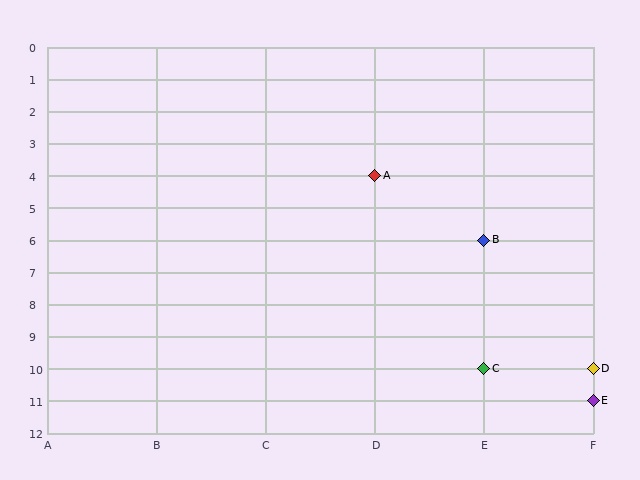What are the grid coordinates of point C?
Point C is at grid coordinates (E, 10).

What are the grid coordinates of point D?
Point D is at grid coordinates (F, 10).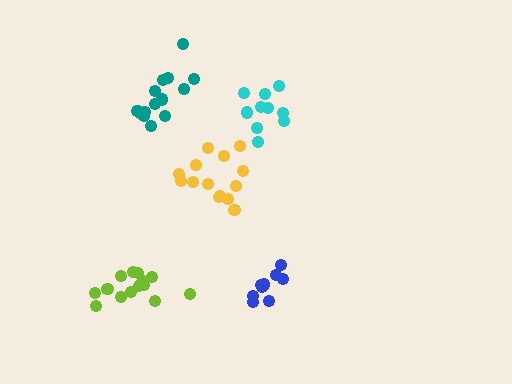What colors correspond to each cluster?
The clusters are colored: teal, cyan, lime, blue, yellow.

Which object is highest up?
The teal cluster is topmost.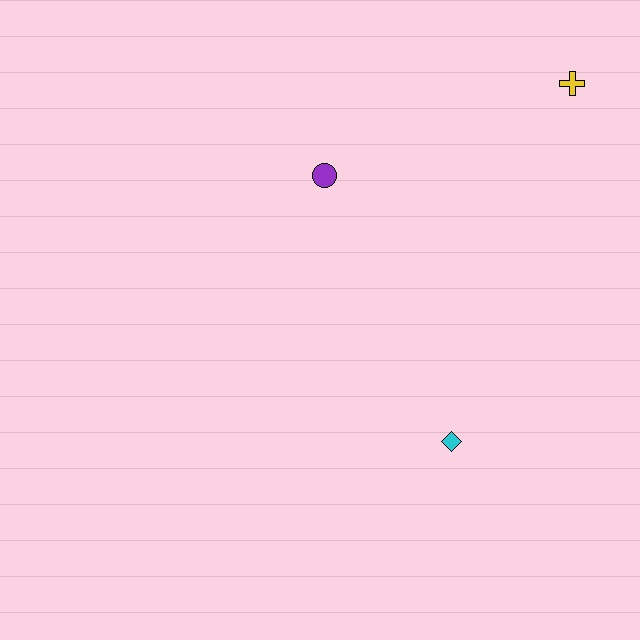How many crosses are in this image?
There is 1 cross.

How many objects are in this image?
There are 3 objects.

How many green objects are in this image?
There are no green objects.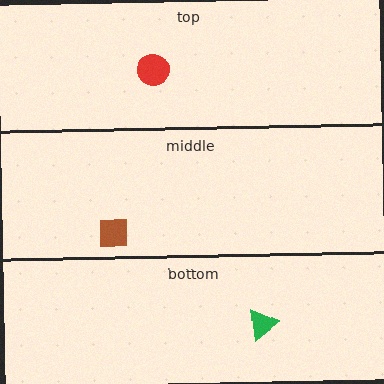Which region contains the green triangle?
The bottom region.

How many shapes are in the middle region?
1.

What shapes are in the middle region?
The brown square.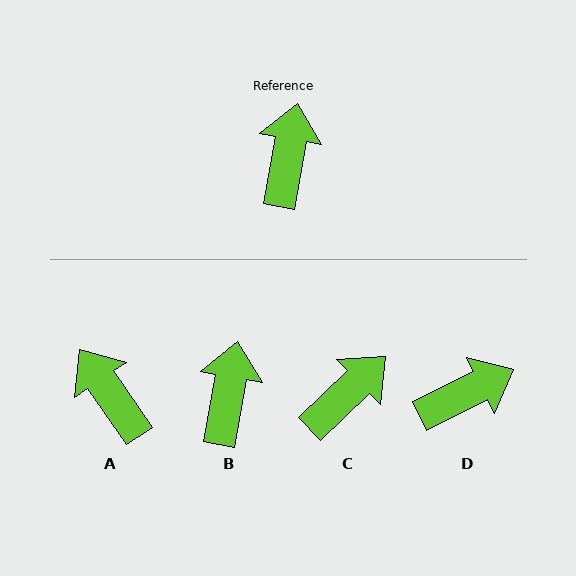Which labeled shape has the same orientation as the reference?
B.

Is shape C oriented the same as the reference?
No, it is off by about 36 degrees.